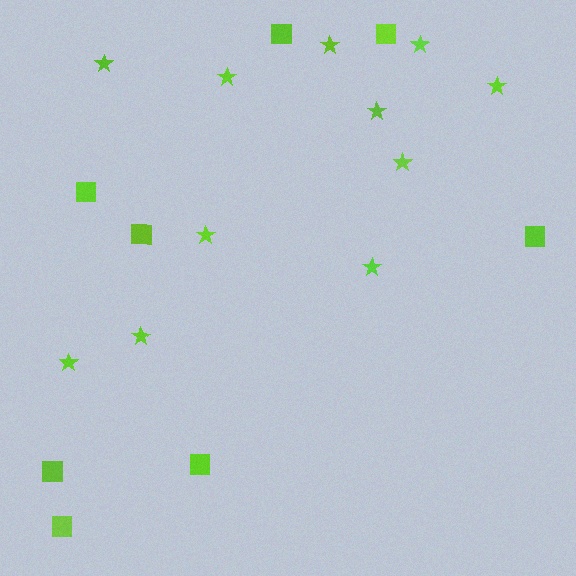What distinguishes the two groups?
There are 2 groups: one group of squares (8) and one group of stars (11).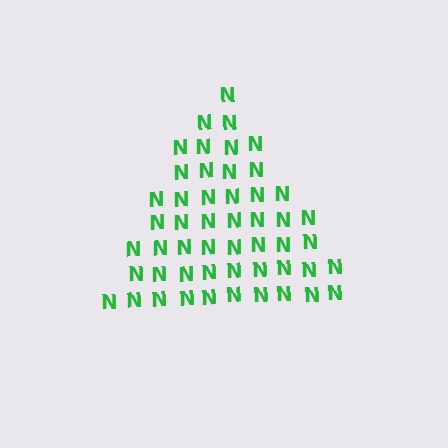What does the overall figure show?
The overall figure shows a triangle.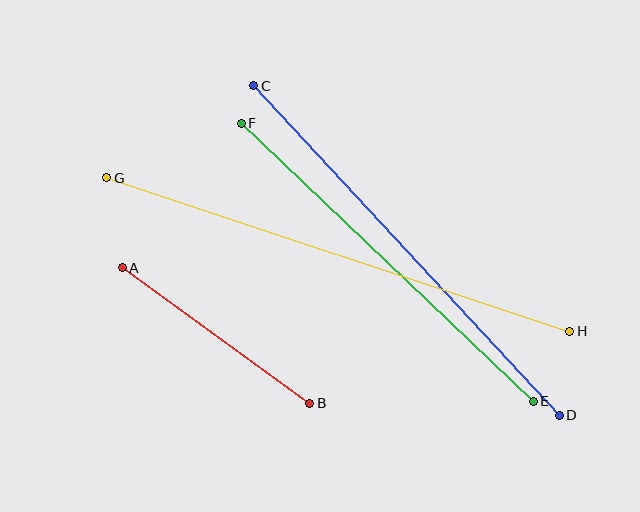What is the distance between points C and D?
The distance is approximately 449 pixels.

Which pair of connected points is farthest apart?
Points G and H are farthest apart.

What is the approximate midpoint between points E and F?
The midpoint is at approximately (387, 262) pixels.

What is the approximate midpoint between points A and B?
The midpoint is at approximately (216, 336) pixels.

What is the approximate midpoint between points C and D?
The midpoint is at approximately (407, 251) pixels.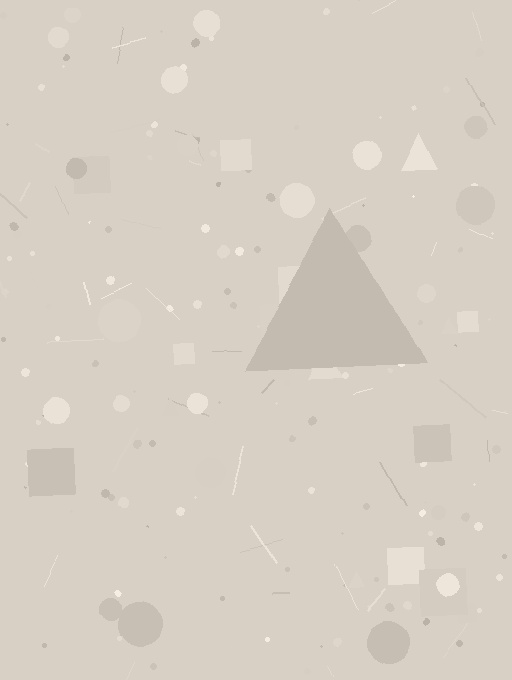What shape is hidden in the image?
A triangle is hidden in the image.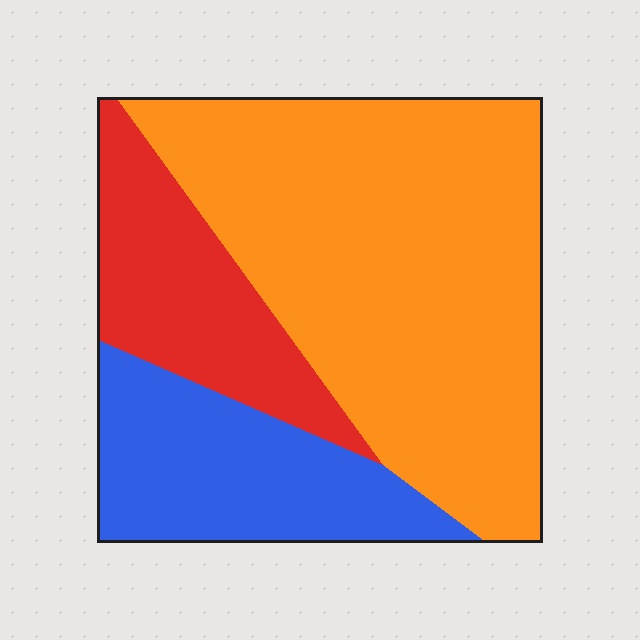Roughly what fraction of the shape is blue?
Blue covers 22% of the shape.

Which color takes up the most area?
Orange, at roughly 60%.